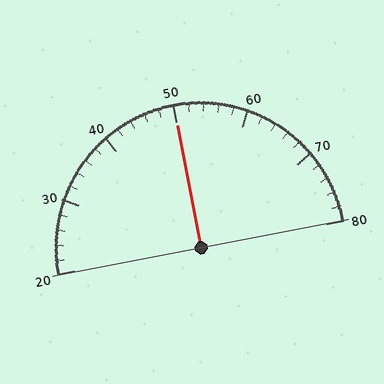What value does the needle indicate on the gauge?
The needle indicates approximately 50.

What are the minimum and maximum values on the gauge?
The gauge ranges from 20 to 80.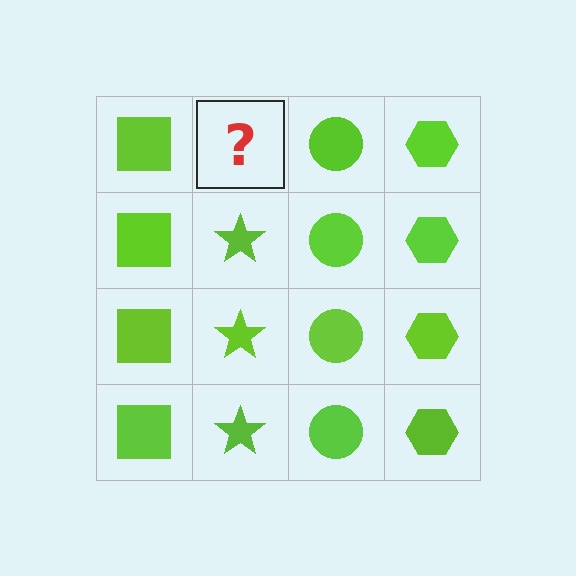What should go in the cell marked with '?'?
The missing cell should contain a lime star.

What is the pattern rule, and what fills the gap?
The rule is that each column has a consistent shape. The gap should be filled with a lime star.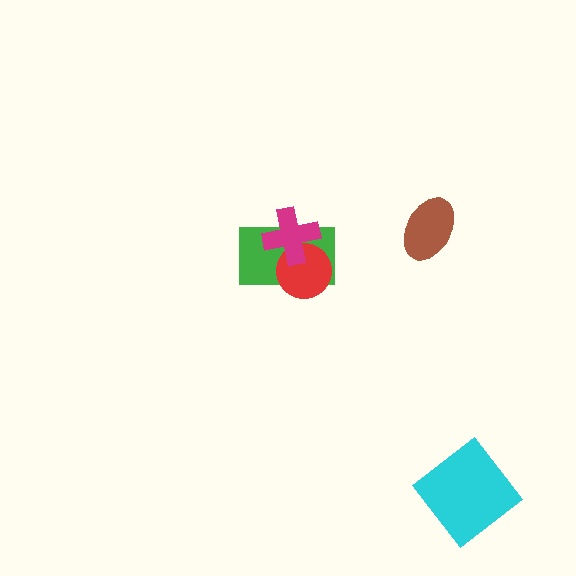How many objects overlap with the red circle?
2 objects overlap with the red circle.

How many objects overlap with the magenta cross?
2 objects overlap with the magenta cross.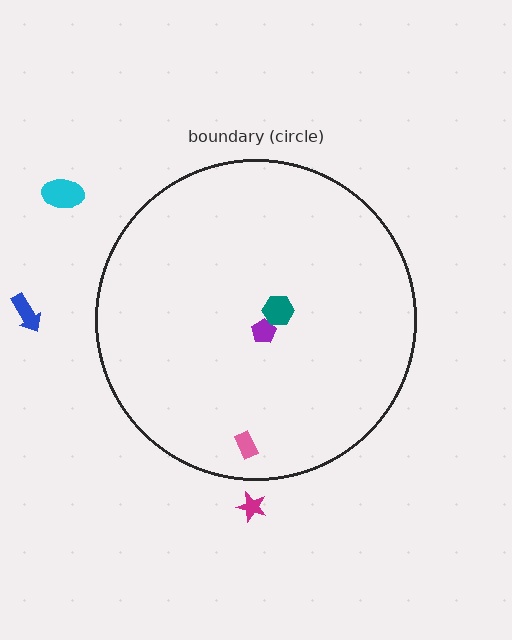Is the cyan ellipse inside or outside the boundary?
Outside.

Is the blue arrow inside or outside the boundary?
Outside.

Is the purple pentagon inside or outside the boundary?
Inside.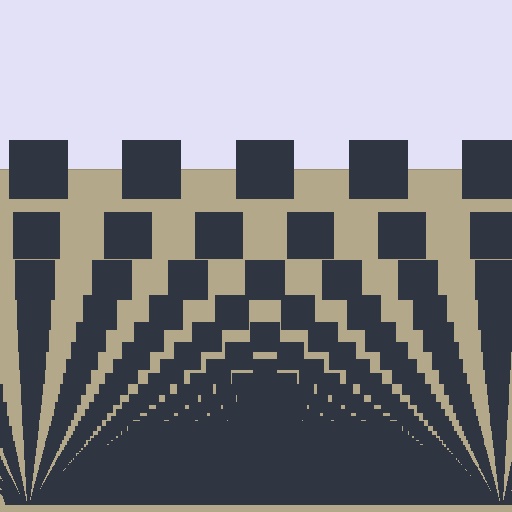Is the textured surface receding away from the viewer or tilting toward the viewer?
The surface appears to tilt toward the viewer. Texture elements get larger and sparser toward the top.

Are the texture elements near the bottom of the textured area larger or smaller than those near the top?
Smaller. The gradient is inverted — elements near the bottom are smaller and denser.